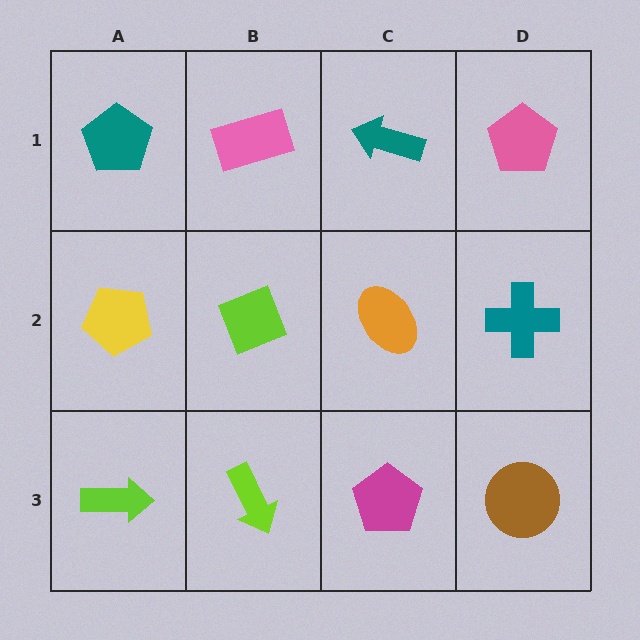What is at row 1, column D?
A pink pentagon.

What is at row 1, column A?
A teal pentagon.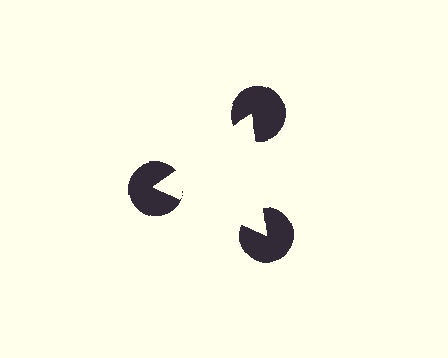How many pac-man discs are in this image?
There are 3 — one at each vertex of the illusory triangle.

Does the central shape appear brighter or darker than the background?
It typically appears slightly brighter than the background, even though no actual brightness change is drawn.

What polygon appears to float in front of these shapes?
An illusory triangle — its edges are inferred from the aligned wedge cuts in the pac-man discs, not physically drawn.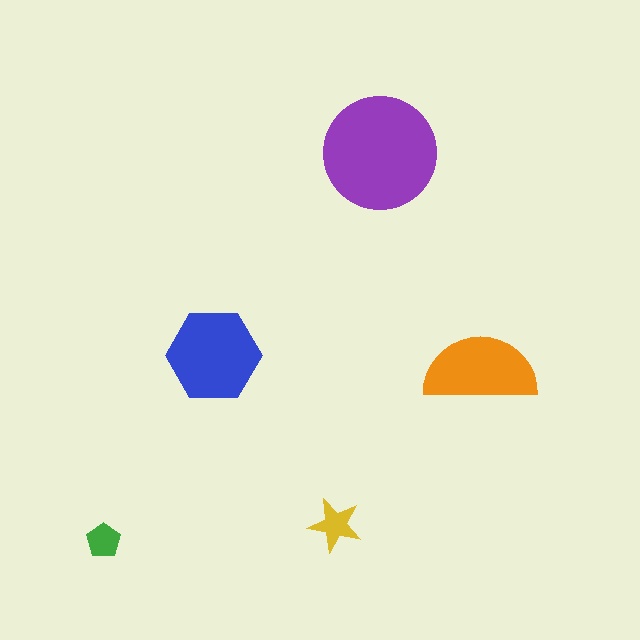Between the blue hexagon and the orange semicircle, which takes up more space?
The blue hexagon.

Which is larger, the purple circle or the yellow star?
The purple circle.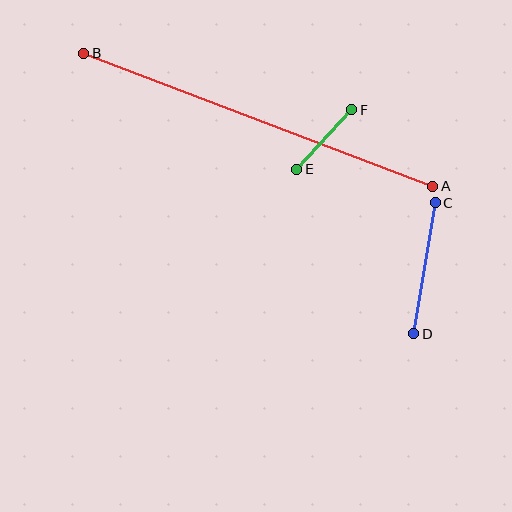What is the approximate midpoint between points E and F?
The midpoint is at approximately (324, 139) pixels.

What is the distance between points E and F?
The distance is approximately 81 pixels.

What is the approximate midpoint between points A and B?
The midpoint is at approximately (258, 120) pixels.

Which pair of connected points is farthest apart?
Points A and B are farthest apart.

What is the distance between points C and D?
The distance is approximately 133 pixels.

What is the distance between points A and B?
The distance is approximately 373 pixels.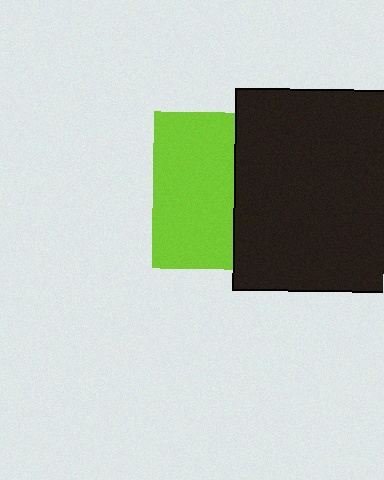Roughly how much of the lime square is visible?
About half of it is visible (roughly 52%).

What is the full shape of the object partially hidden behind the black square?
The partially hidden object is a lime square.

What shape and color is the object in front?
The object in front is a black square.